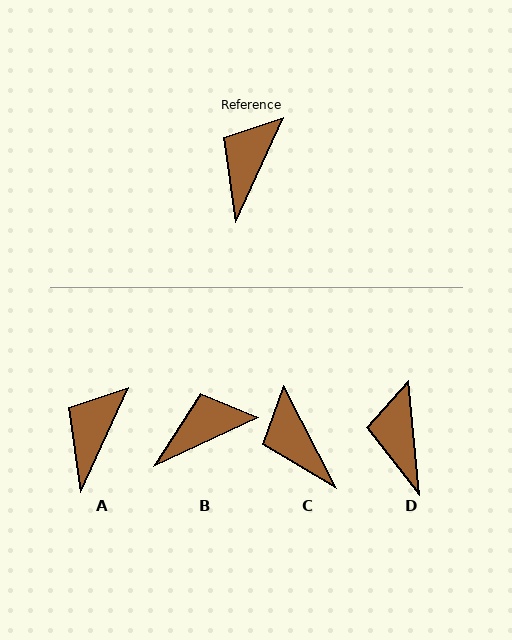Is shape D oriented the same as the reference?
No, it is off by about 30 degrees.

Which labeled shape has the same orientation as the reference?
A.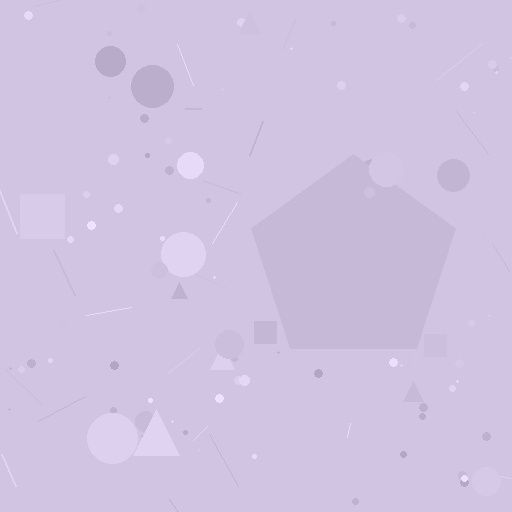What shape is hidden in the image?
A pentagon is hidden in the image.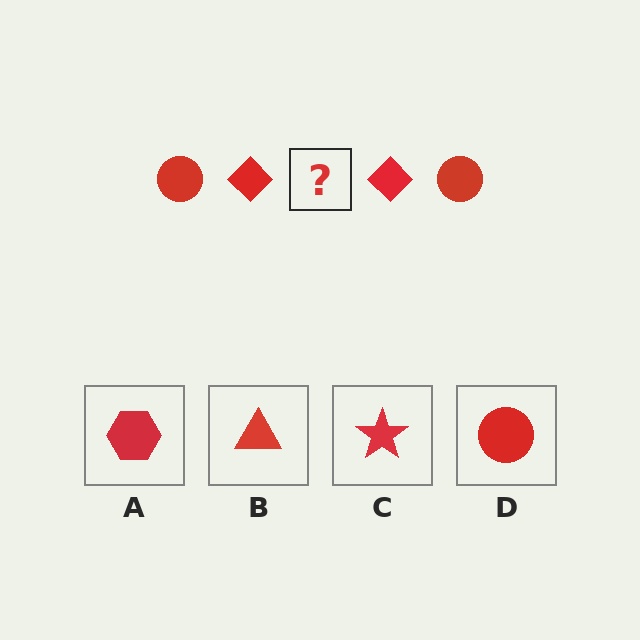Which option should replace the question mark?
Option D.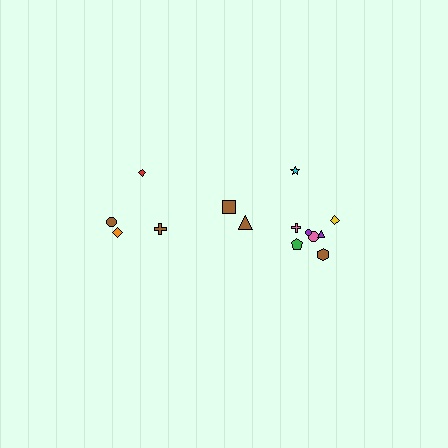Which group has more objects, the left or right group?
The right group.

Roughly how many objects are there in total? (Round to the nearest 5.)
Roughly 15 objects in total.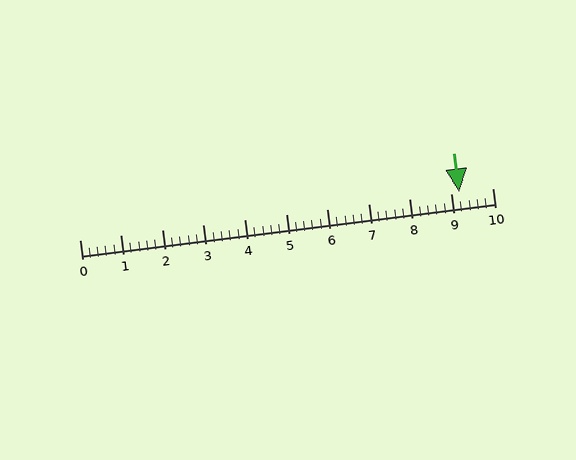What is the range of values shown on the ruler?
The ruler shows values from 0 to 10.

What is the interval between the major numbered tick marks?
The major tick marks are spaced 1 units apart.